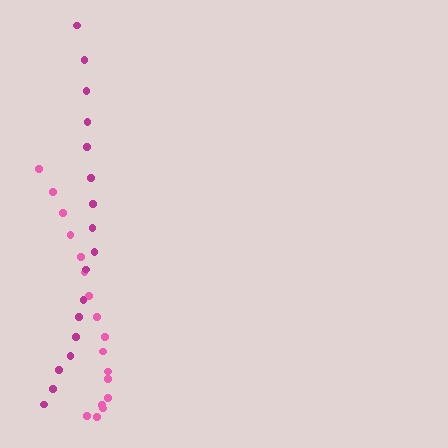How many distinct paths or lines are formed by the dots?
There are 2 distinct paths.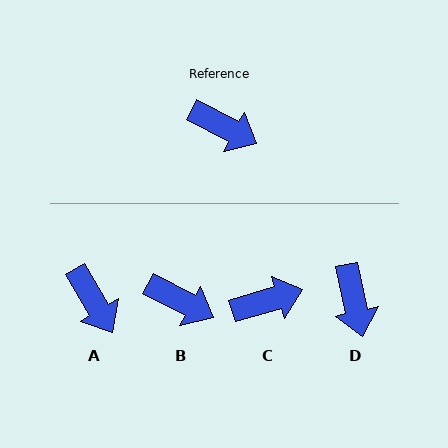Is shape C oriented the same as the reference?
No, it is off by about 45 degrees.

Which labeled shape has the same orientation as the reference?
B.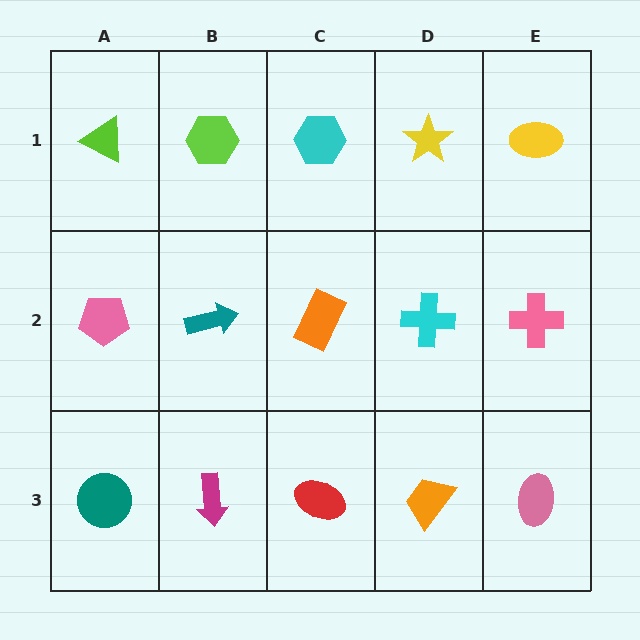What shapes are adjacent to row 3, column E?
A pink cross (row 2, column E), an orange trapezoid (row 3, column D).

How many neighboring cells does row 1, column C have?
3.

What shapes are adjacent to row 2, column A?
A lime triangle (row 1, column A), a teal circle (row 3, column A), a teal arrow (row 2, column B).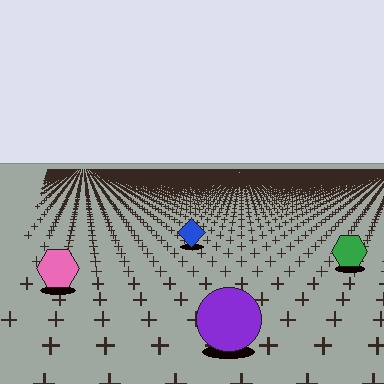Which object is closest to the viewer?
The purple circle is closest. The texture marks near it are larger and more spread out.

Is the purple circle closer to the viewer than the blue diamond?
Yes. The purple circle is closer — you can tell from the texture gradient: the ground texture is coarser near it.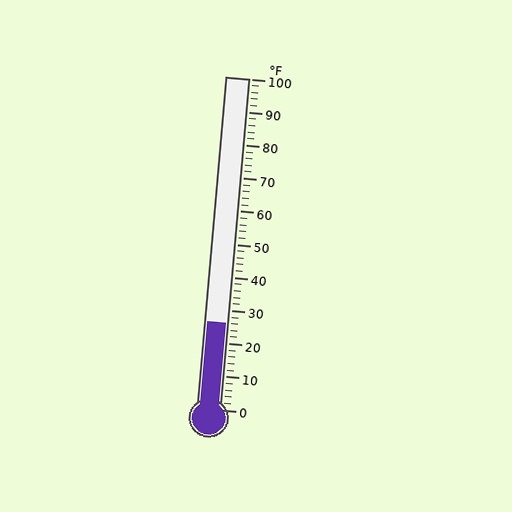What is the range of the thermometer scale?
The thermometer scale ranges from 0°F to 100°F.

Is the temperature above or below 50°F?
The temperature is below 50°F.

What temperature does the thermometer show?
The thermometer shows approximately 26°F.